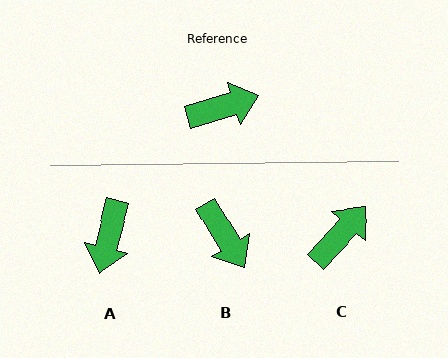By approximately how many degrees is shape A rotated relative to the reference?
Approximately 122 degrees clockwise.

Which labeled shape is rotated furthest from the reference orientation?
A, about 122 degrees away.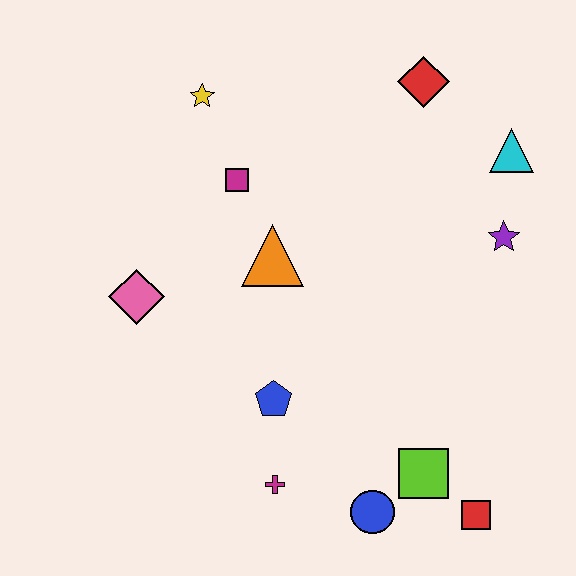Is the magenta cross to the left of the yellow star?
No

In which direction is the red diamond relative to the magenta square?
The red diamond is to the right of the magenta square.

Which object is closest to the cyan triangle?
The purple star is closest to the cyan triangle.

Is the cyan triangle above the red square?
Yes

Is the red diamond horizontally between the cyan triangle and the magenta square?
Yes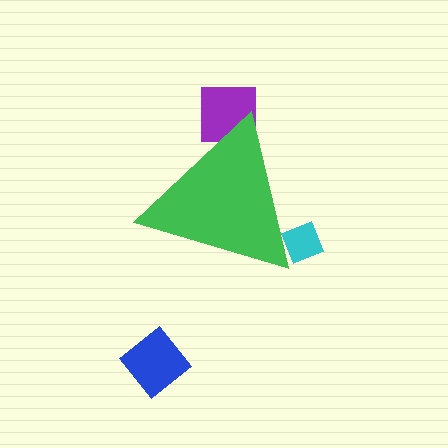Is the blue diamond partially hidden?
No, the blue diamond is fully visible.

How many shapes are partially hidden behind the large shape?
2 shapes are partially hidden.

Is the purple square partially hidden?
Yes, the purple square is partially hidden behind the green triangle.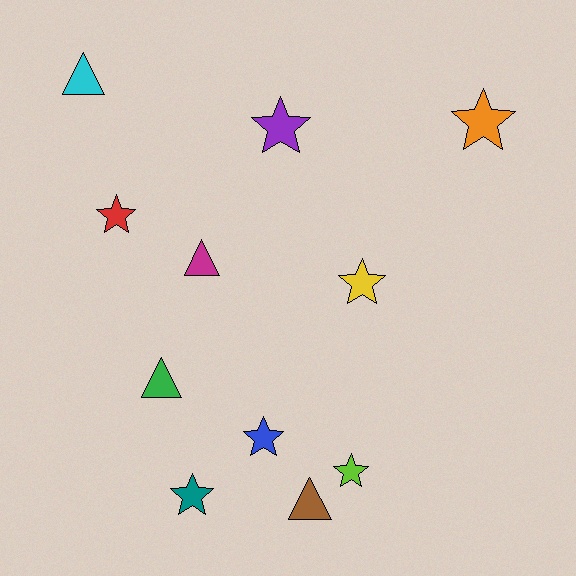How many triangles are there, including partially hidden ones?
There are 4 triangles.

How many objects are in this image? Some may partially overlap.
There are 11 objects.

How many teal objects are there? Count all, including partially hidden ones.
There is 1 teal object.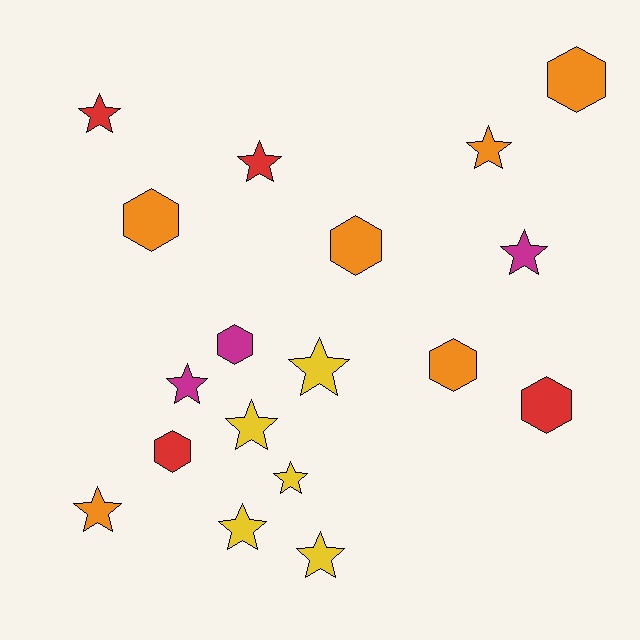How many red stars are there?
There are 2 red stars.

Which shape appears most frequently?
Star, with 11 objects.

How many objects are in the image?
There are 18 objects.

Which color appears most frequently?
Orange, with 6 objects.